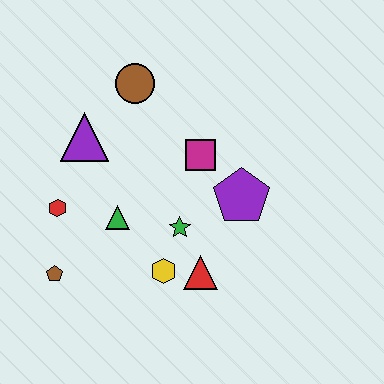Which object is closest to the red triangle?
The yellow hexagon is closest to the red triangle.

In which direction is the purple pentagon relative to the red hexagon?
The purple pentagon is to the right of the red hexagon.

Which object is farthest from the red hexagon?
The purple pentagon is farthest from the red hexagon.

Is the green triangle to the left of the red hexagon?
No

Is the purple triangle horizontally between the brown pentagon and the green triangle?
Yes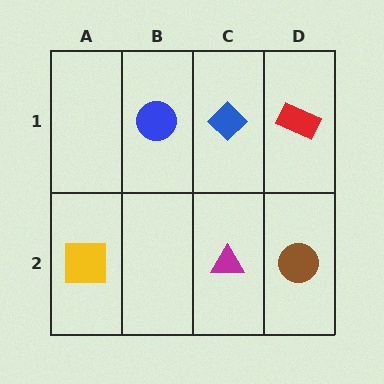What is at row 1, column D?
A red rectangle.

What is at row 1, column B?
A blue circle.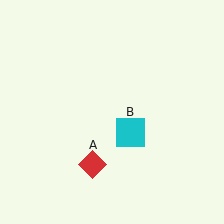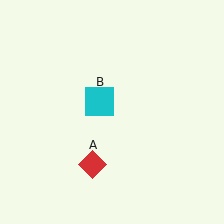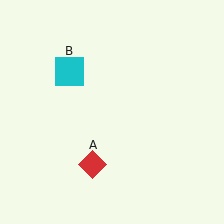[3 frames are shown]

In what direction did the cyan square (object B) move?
The cyan square (object B) moved up and to the left.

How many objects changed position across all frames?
1 object changed position: cyan square (object B).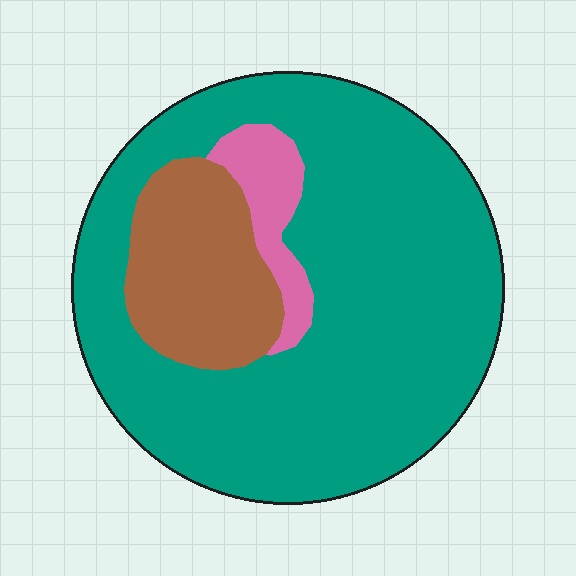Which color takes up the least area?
Pink, at roughly 5%.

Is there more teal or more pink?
Teal.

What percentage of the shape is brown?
Brown takes up between a sixth and a third of the shape.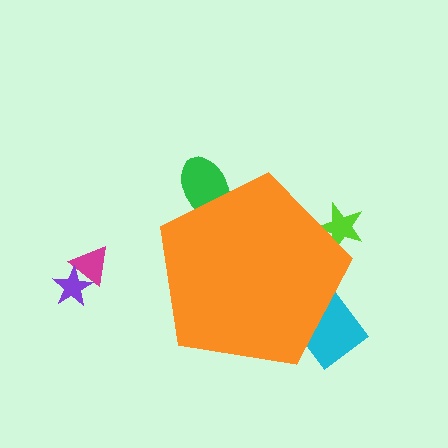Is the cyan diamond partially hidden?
Yes, the cyan diamond is partially hidden behind the orange pentagon.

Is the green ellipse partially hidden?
Yes, the green ellipse is partially hidden behind the orange pentagon.